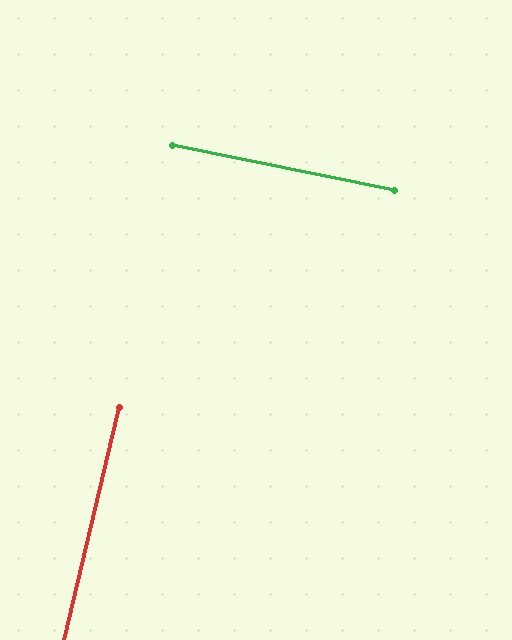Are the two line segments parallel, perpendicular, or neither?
Perpendicular — they meet at approximately 88°.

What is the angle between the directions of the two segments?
Approximately 88 degrees.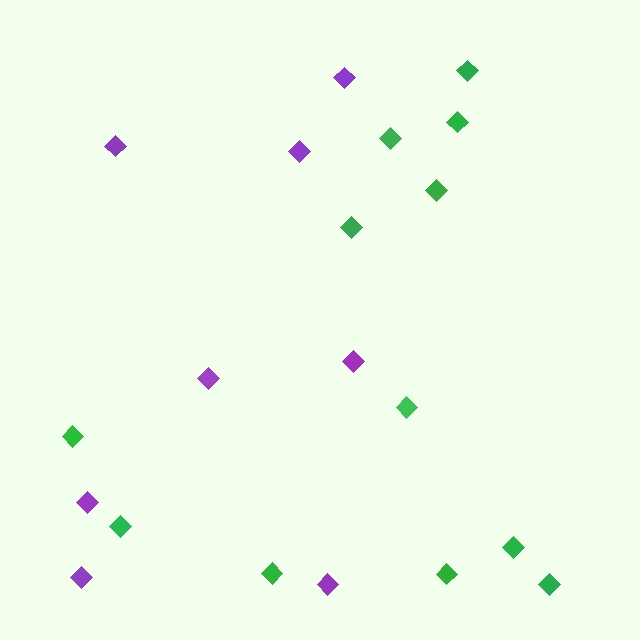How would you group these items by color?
There are 2 groups: one group of purple diamonds (8) and one group of green diamonds (12).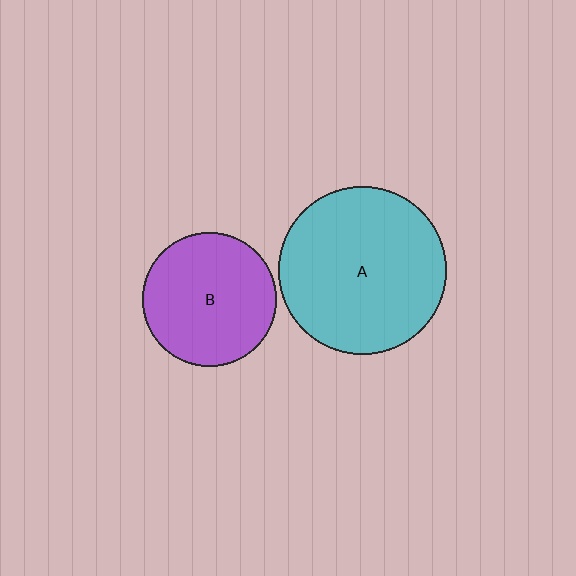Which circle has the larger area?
Circle A (cyan).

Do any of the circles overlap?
No, none of the circles overlap.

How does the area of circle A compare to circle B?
Approximately 1.6 times.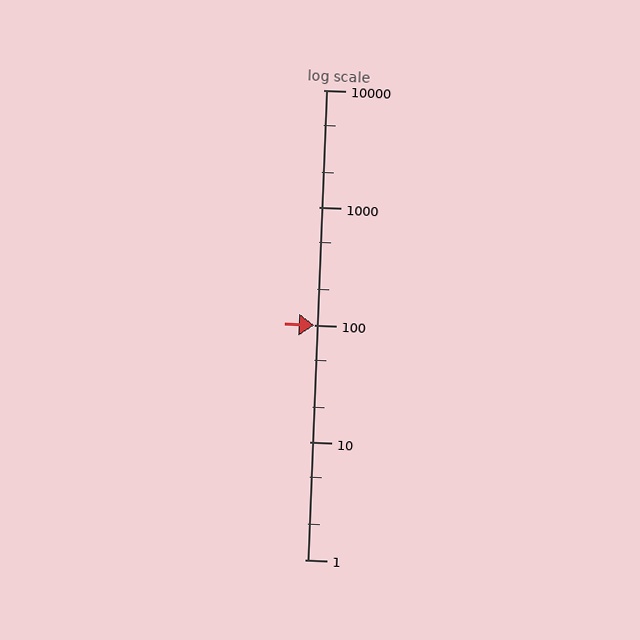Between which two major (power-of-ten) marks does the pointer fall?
The pointer is between 100 and 1000.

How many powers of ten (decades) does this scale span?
The scale spans 4 decades, from 1 to 10000.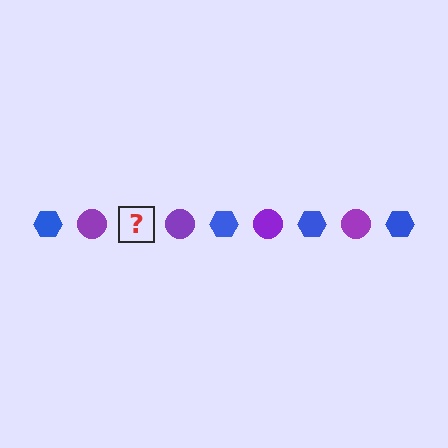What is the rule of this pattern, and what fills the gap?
The rule is that the pattern alternates between blue hexagon and purple circle. The gap should be filled with a blue hexagon.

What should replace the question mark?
The question mark should be replaced with a blue hexagon.